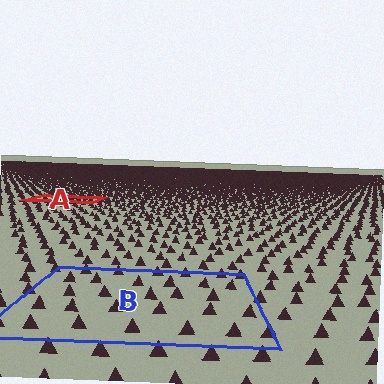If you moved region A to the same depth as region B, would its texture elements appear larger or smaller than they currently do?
They would appear larger. At a closer depth, the same texture elements are projected at a bigger on-screen size.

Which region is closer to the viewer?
Region B is closer. The texture elements there are larger and more spread out.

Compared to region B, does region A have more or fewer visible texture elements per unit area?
Region A has more texture elements per unit area — they are packed more densely because it is farther away.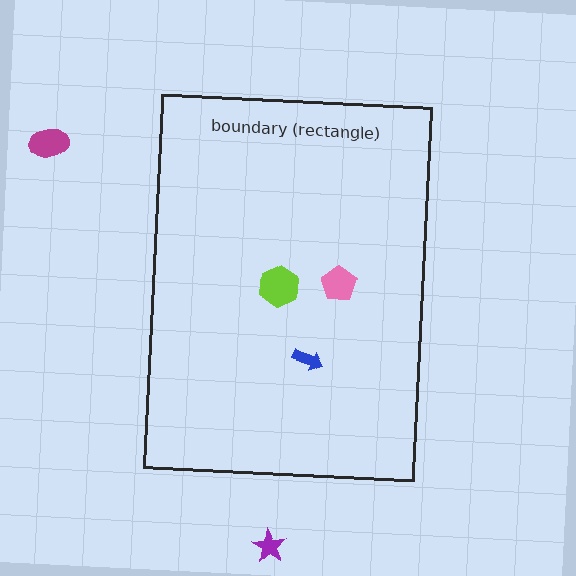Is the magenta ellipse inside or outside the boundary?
Outside.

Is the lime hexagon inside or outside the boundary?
Inside.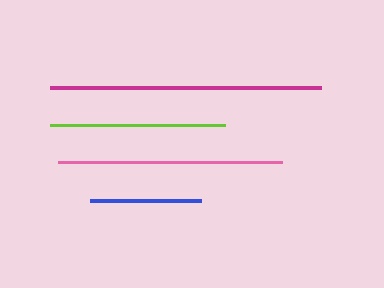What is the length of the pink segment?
The pink segment is approximately 224 pixels long.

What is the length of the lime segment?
The lime segment is approximately 175 pixels long.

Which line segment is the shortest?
The blue line is the shortest at approximately 111 pixels.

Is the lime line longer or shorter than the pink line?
The pink line is longer than the lime line.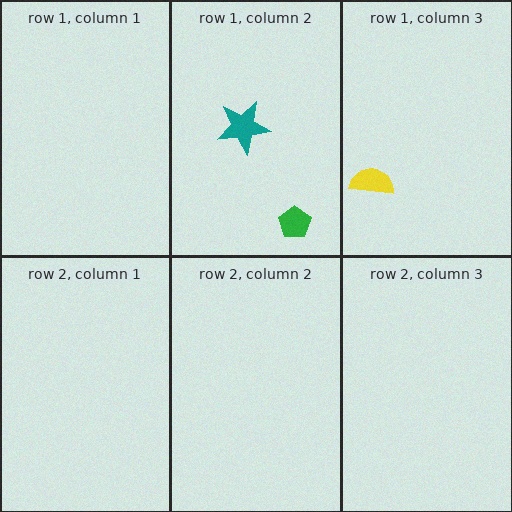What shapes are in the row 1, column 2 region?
The teal star, the green pentagon.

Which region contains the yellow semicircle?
The row 1, column 3 region.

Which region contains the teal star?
The row 1, column 2 region.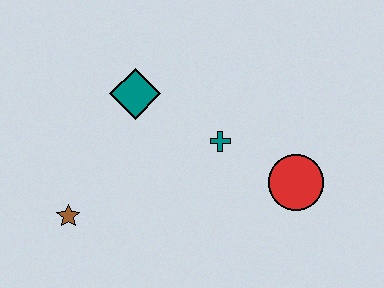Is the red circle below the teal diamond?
Yes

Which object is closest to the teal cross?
The red circle is closest to the teal cross.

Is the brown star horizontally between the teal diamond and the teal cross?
No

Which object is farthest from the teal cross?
The brown star is farthest from the teal cross.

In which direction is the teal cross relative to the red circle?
The teal cross is to the left of the red circle.